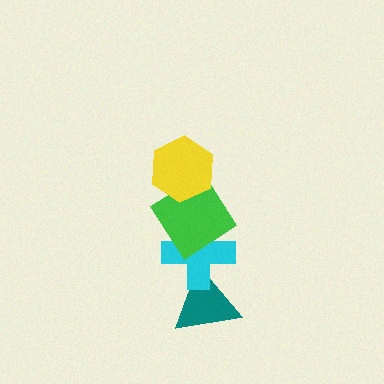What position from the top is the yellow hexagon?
The yellow hexagon is 1st from the top.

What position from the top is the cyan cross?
The cyan cross is 3rd from the top.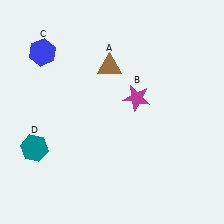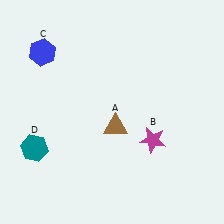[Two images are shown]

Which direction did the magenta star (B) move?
The magenta star (B) moved down.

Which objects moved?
The objects that moved are: the brown triangle (A), the magenta star (B).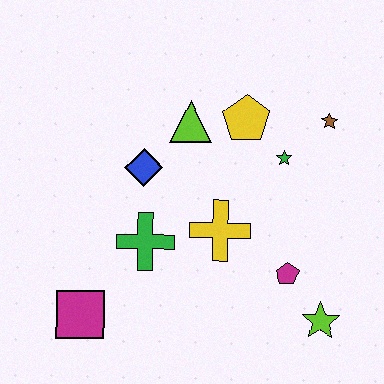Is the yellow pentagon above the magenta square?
Yes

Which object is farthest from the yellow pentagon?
The magenta square is farthest from the yellow pentagon.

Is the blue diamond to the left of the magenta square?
No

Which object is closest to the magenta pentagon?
The lime star is closest to the magenta pentagon.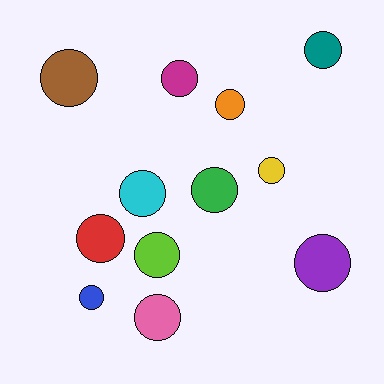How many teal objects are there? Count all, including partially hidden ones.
There is 1 teal object.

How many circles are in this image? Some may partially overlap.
There are 12 circles.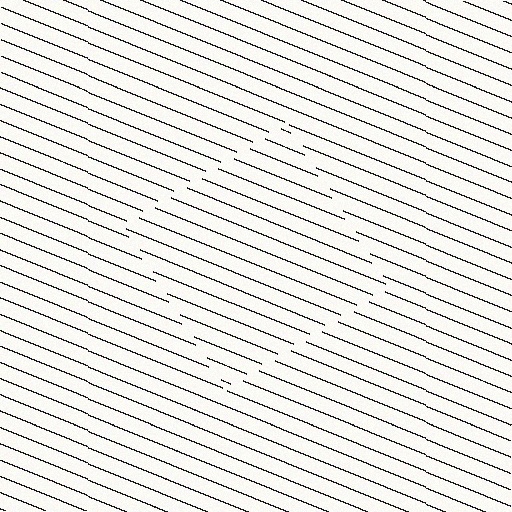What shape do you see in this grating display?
An illusory square. The interior of the shape contains the same grating, shifted by half a period — the contour is defined by the phase discontinuity where line-ends from the inner and outer gratings abut.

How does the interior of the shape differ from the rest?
The interior of the shape contains the same grating, shifted by half a period — the contour is defined by the phase discontinuity where line-ends from the inner and outer gratings abut.